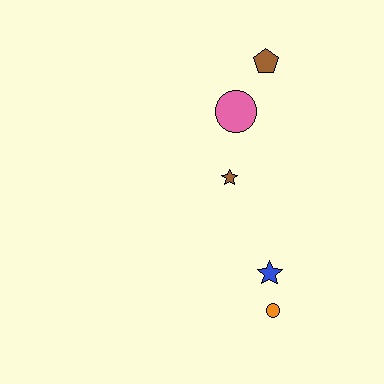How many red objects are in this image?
There are no red objects.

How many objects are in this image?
There are 5 objects.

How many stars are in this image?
There are 2 stars.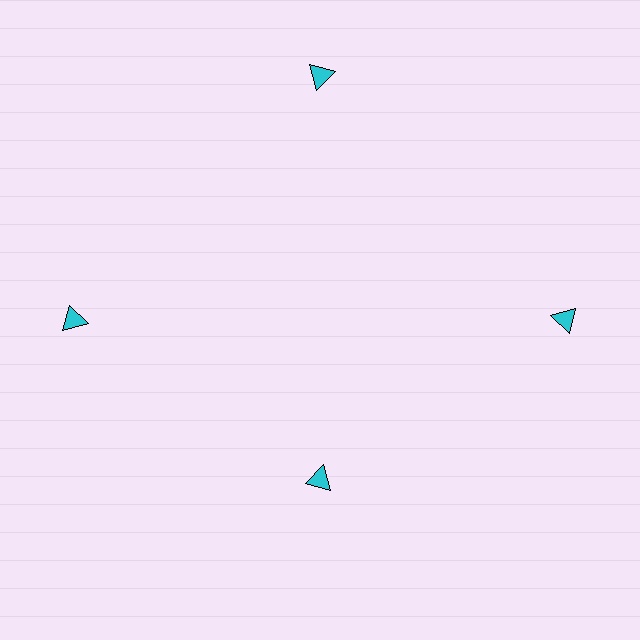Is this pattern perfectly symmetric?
No. The 4 cyan triangles are arranged in a ring, but one element near the 6 o'clock position is pulled inward toward the center, breaking the 4-fold rotational symmetry.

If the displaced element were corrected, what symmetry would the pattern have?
It would have 4-fold rotational symmetry — the pattern would map onto itself every 90 degrees.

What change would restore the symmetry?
The symmetry would be restored by moving it outward, back onto the ring so that all 4 triangles sit at equal angles and equal distance from the center.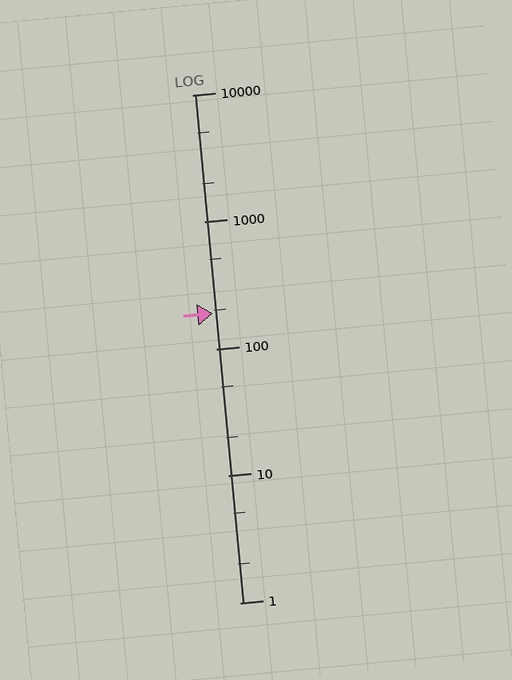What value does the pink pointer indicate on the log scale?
The pointer indicates approximately 190.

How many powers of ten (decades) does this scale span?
The scale spans 4 decades, from 1 to 10000.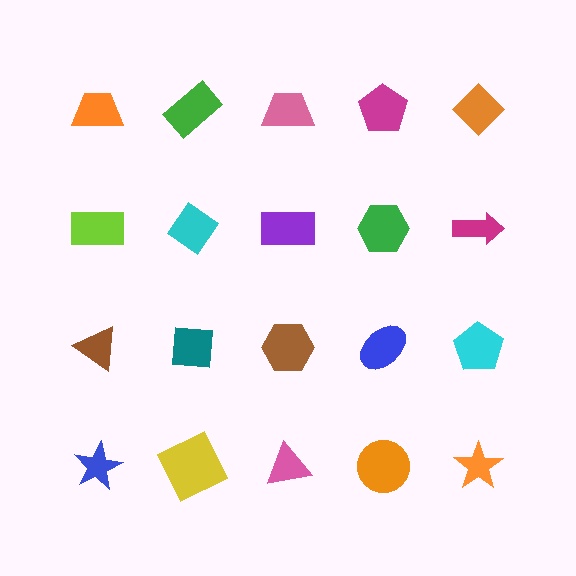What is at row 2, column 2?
A cyan diamond.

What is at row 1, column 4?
A magenta pentagon.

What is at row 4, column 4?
An orange circle.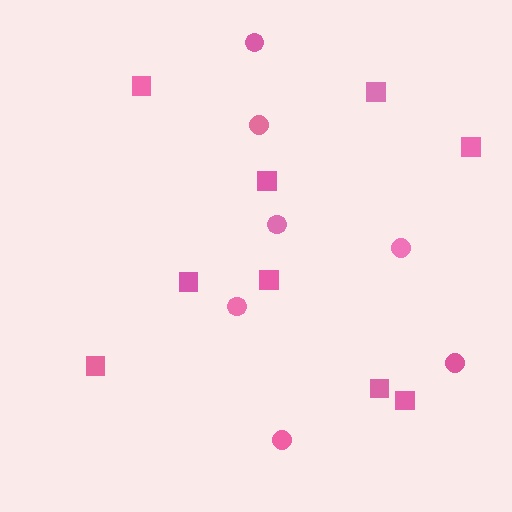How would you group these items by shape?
There are 2 groups: one group of squares (9) and one group of circles (7).